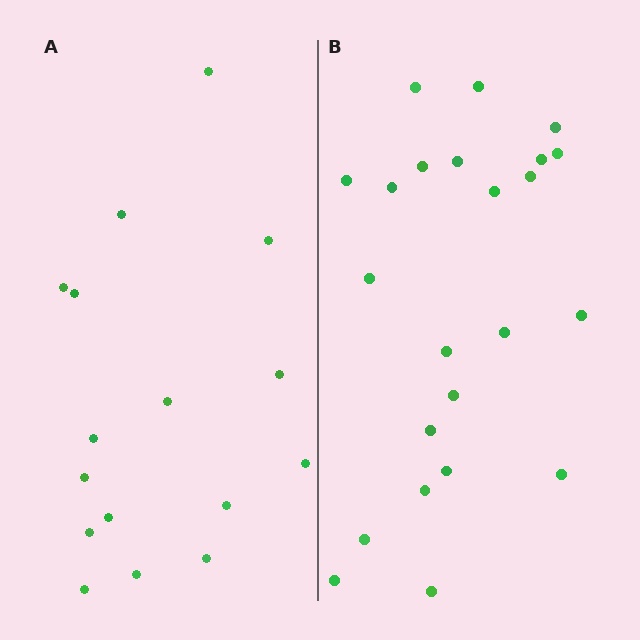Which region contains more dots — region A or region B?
Region B (the right region) has more dots.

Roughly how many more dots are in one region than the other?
Region B has roughly 8 or so more dots than region A.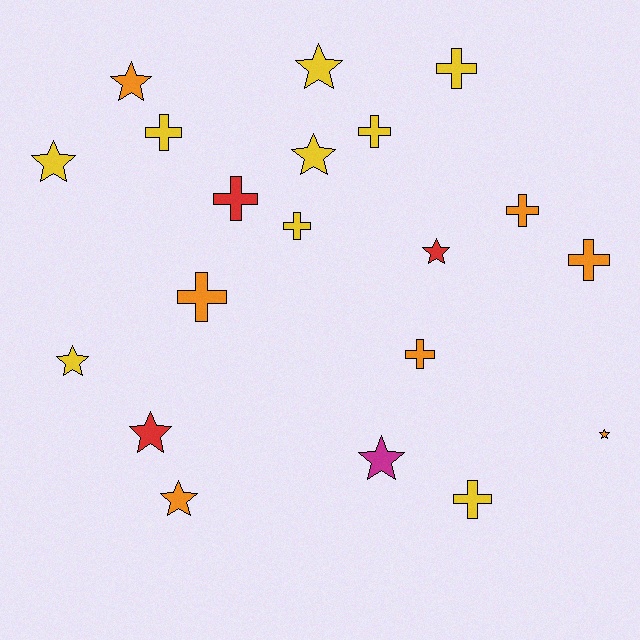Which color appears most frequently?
Yellow, with 9 objects.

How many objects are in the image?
There are 20 objects.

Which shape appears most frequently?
Star, with 10 objects.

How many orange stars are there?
There are 3 orange stars.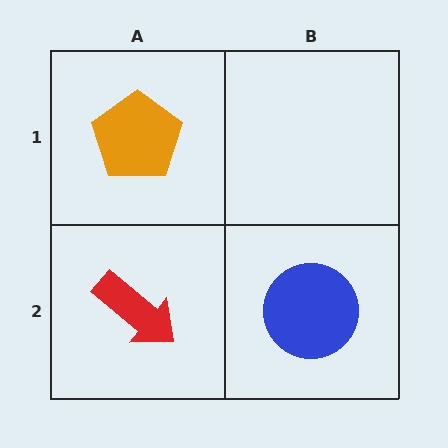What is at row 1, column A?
An orange pentagon.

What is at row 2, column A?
A red arrow.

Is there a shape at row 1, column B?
No, that cell is empty.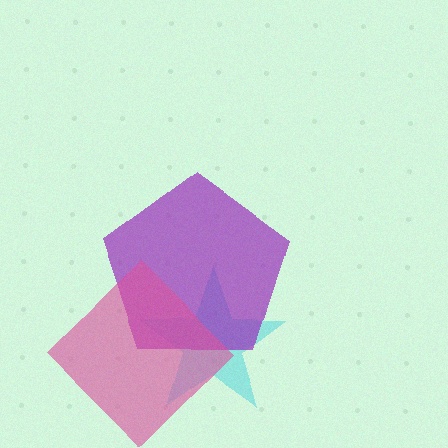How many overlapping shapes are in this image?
There are 3 overlapping shapes in the image.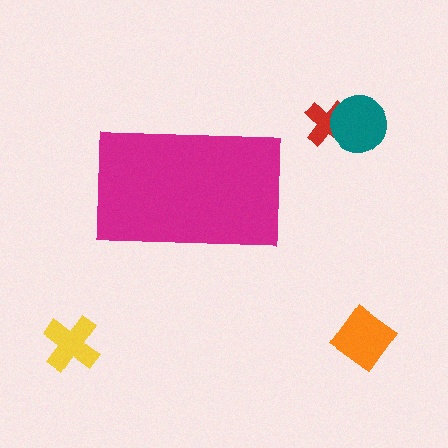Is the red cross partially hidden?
No, the red cross is fully visible.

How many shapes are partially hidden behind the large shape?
0 shapes are partially hidden.